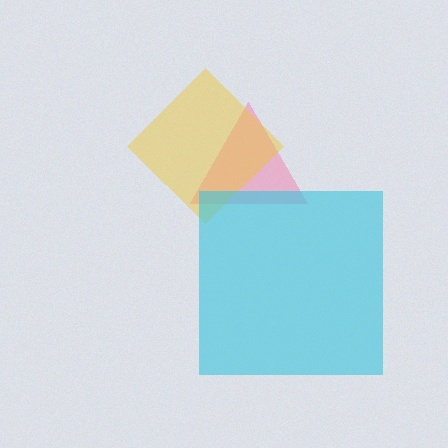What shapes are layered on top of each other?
The layered shapes are: a pink triangle, a yellow diamond, a cyan square.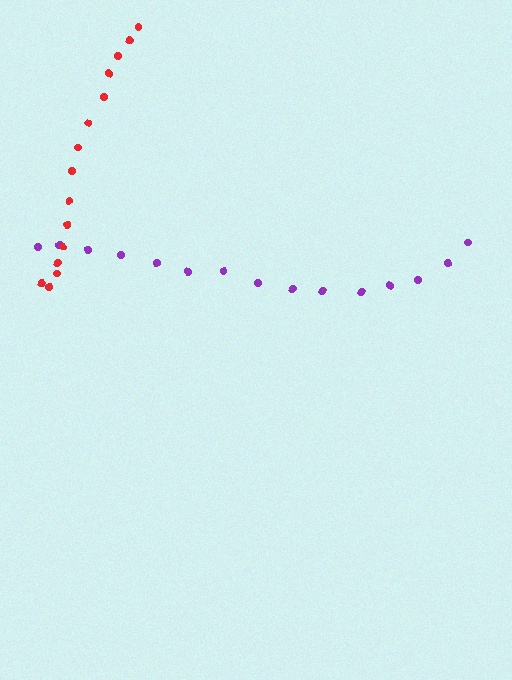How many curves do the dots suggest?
There are 2 distinct paths.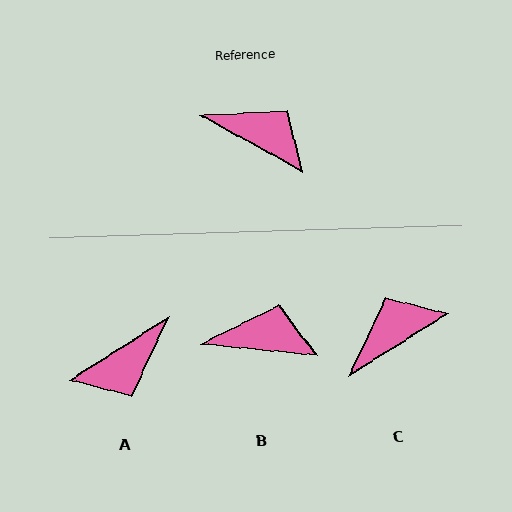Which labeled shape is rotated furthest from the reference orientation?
A, about 118 degrees away.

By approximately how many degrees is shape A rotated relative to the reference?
Approximately 118 degrees clockwise.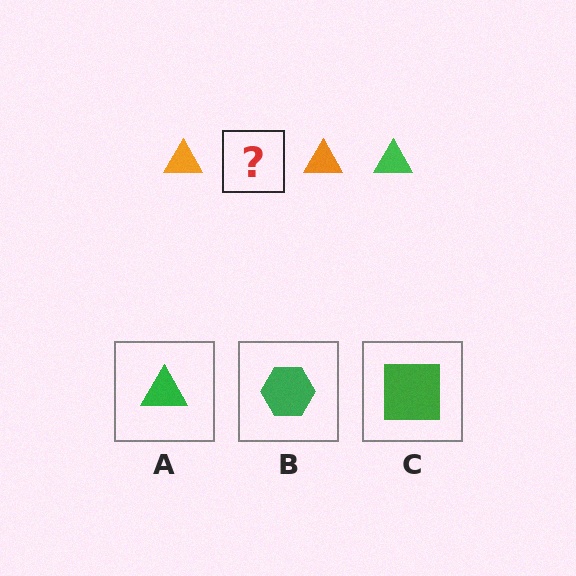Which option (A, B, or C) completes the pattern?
A.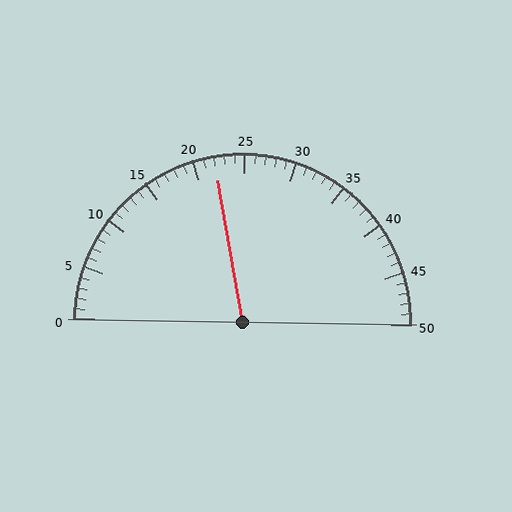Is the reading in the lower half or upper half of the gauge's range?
The reading is in the lower half of the range (0 to 50).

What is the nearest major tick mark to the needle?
The nearest major tick mark is 20.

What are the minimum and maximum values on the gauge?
The gauge ranges from 0 to 50.